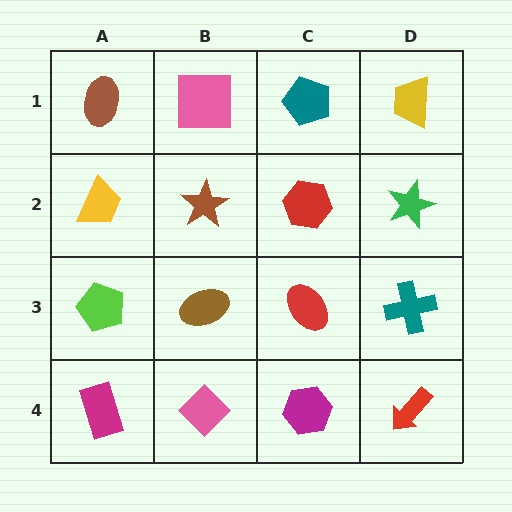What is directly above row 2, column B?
A pink square.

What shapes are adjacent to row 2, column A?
A brown ellipse (row 1, column A), a lime pentagon (row 3, column A), a brown star (row 2, column B).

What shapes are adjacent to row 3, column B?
A brown star (row 2, column B), a pink diamond (row 4, column B), a lime pentagon (row 3, column A), a red ellipse (row 3, column C).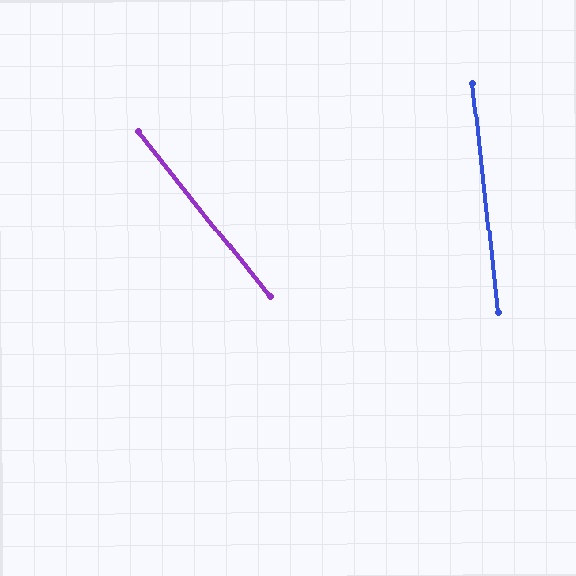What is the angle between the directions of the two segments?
Approximately 32 degrees.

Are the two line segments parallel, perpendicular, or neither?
Neither parallel nor perpendicular — they differ by about 32°.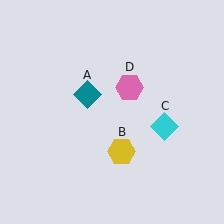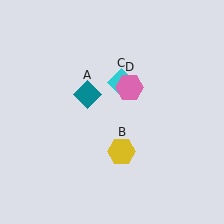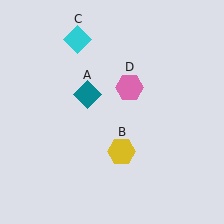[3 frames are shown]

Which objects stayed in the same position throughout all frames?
Teal diamond (object A) and yellow hexagon (object B) and pink hexagon (object D) remained stationary.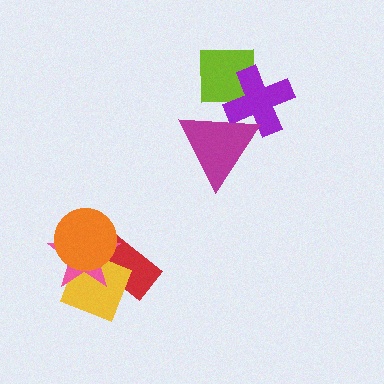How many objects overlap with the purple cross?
2 objects overlap with the purple cross.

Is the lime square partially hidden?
Yes, it is partially covered by another shape.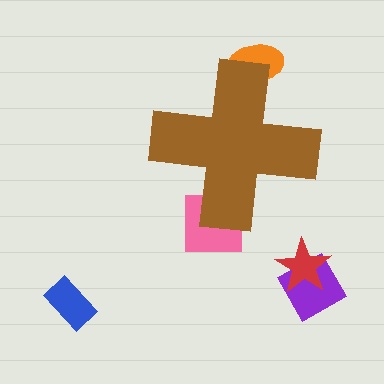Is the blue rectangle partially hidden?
No, the blue rectangle is fully visible.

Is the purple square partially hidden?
No, the purple square is fully visible.